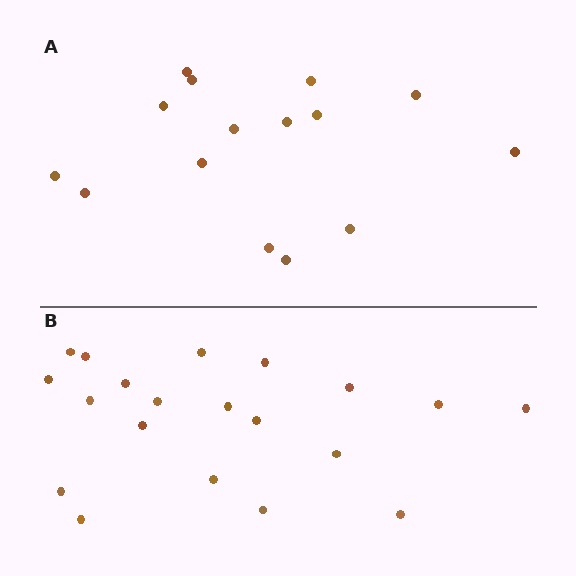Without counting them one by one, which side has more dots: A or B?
Region B (the bottom region) has more dots.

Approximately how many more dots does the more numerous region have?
Region B has about 5 more dots than region A.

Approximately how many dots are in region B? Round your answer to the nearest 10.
About 20 dots.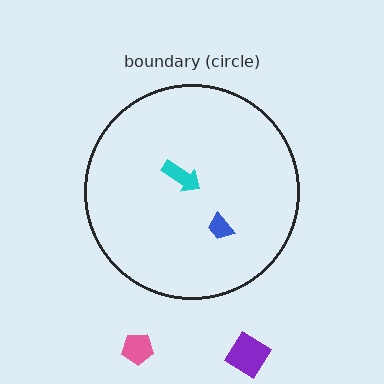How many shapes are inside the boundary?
2 inside, 2 outside.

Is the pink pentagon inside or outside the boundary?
Outside.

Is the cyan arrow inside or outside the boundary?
Inside.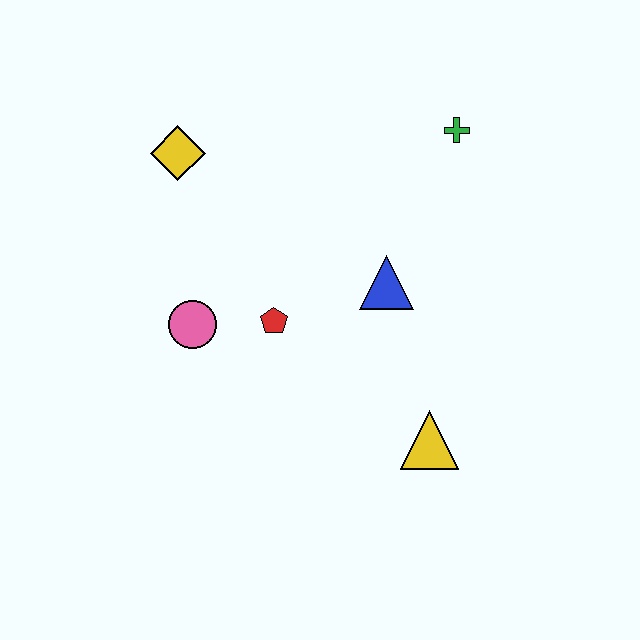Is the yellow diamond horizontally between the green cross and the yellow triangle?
No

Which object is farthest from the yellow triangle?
The yellow diamond is farthest from the yellow triangle.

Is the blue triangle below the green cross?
Yes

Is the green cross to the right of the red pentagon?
Yes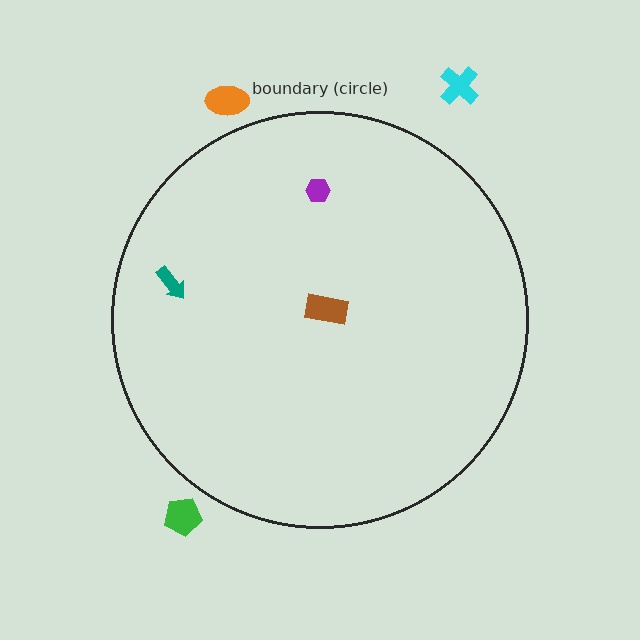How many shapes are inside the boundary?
3 inside, 3 outside.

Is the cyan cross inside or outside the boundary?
Outside.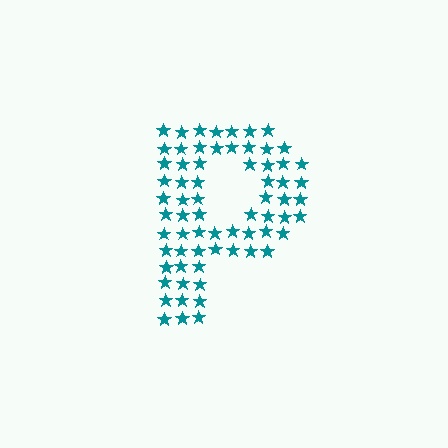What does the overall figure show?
The overall figure shows the letter P.